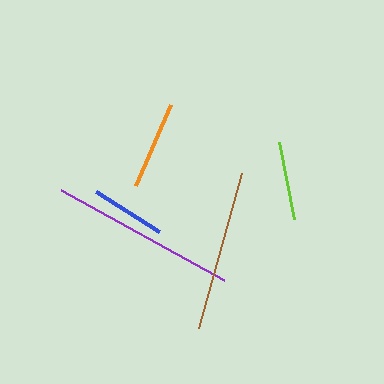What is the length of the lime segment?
The lime segment is approximately 79 pixels long.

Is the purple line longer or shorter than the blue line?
The purple line is longer than the blue line.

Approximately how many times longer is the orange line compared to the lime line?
The orange line is approximately 1.1 times the length of the lime line.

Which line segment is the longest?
The purple line is the longest at approximately 186 pixels.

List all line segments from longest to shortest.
From longest to shortest: purple, brown, orange, lime, blue.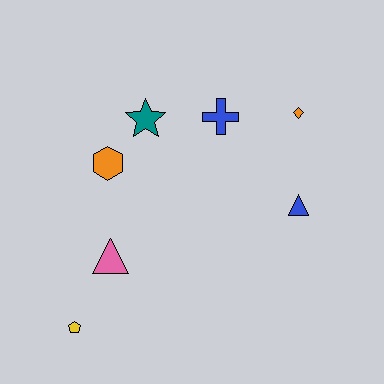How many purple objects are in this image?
There are no purple objects.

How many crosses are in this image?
There is 1 cross.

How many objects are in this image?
There are 7 objects.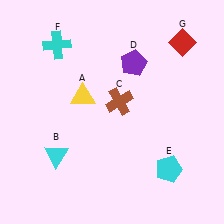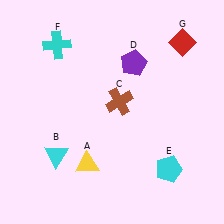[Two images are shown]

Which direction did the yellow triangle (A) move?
The yellow triangle (A) moved down.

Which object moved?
The yellow triangle (A) moved down.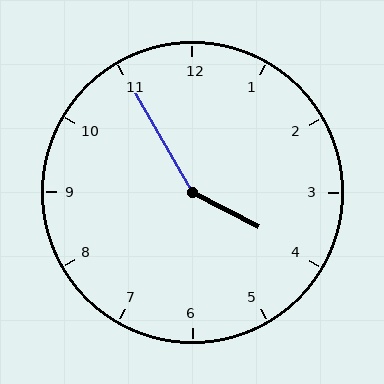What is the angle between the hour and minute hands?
Approximately 148 degrees.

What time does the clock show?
3:55.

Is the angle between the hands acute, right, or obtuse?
It is obtuse.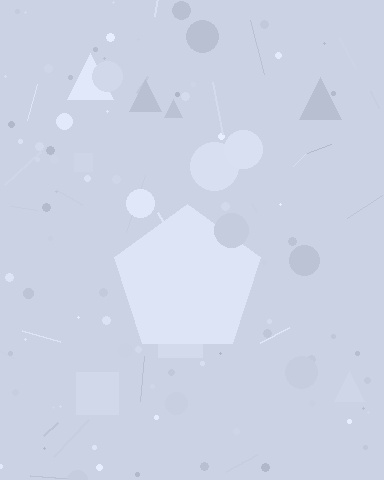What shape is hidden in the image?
A pentagon is hidden in the image.